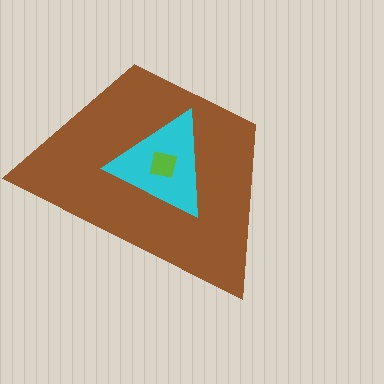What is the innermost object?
The lime square.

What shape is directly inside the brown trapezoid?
The cyan triangle.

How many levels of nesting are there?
3.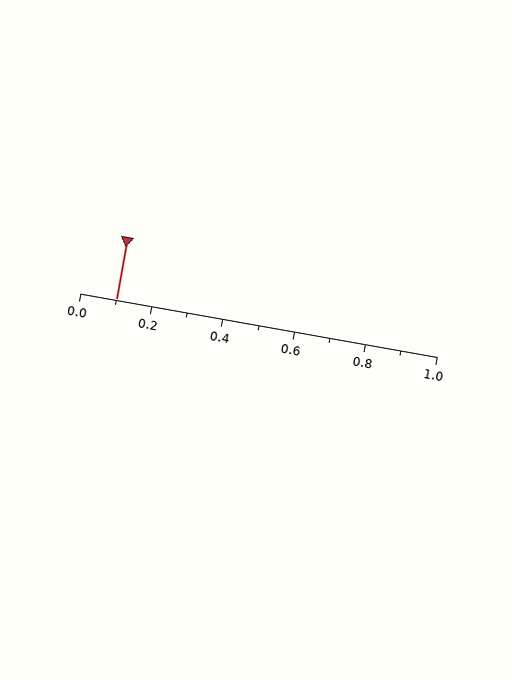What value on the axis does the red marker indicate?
The marker indicates approximately 0.1.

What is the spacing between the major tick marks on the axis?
The major ticks are spaced 0.2 apart.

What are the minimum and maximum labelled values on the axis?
The axis runs from 0.0 to 1.0.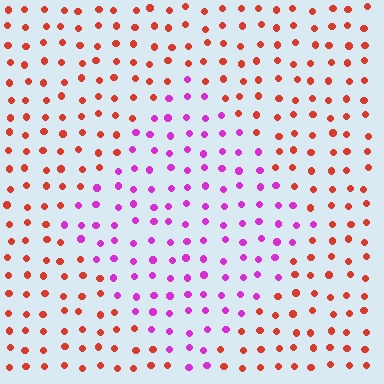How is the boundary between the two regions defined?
The boundary is defined purely by a slight shift in hue (about 63 degrees). Spacing, size, and orientation are identical on both sides.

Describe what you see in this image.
The image is filled with small red elements in a uniform arrangement. A diamond-shaped region is visible where the elements are tinted to a slightly different hue, forming a subtle color boundary.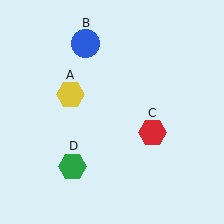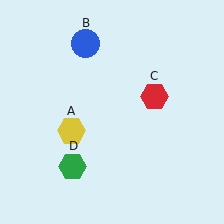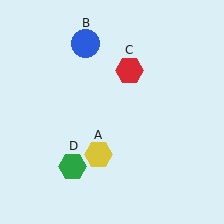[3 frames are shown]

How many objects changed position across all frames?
2 objects changed position: yellow hexagon (object A), red hexagon (object C).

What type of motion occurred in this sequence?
The yellow hexagon (object A), red hexagon (object C) rotated counterclockwise around the center of the scene.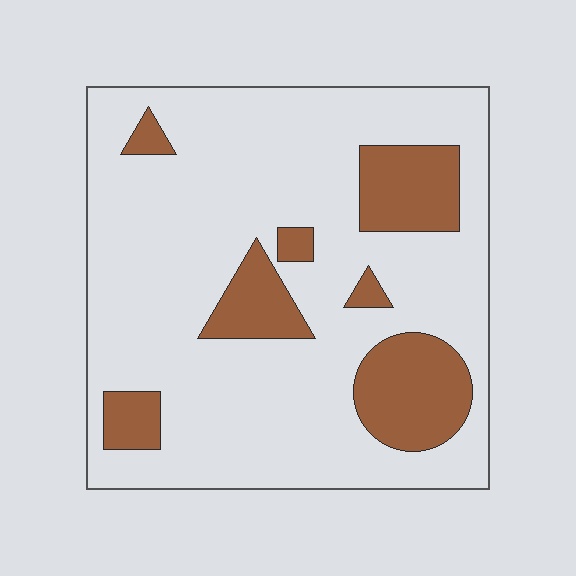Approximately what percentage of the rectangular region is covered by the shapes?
Approximately 20%.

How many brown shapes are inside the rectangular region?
7.